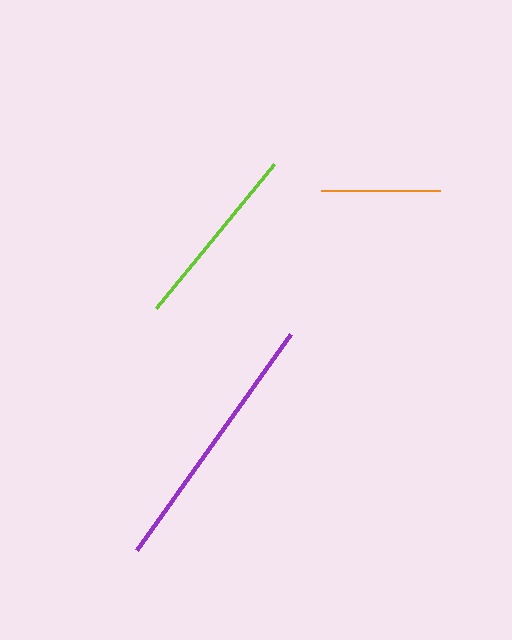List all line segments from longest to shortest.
From longest to shortest: purple, lime, orange.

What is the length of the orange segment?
The orange segment is approximately 119 pixels long.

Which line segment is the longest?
The purple line is the longest at approximately 266 pixels.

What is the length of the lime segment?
The lime segment is approximately 186 pixels long.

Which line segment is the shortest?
The orange line is the shortest at approximately 119 pixels.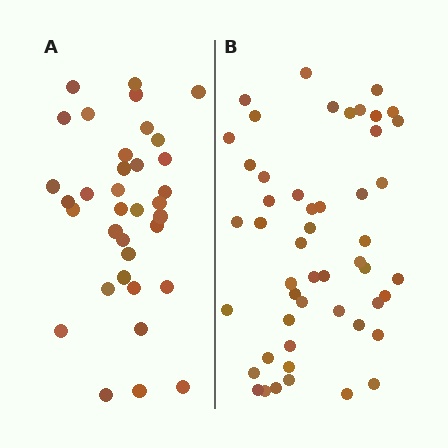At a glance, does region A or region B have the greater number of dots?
Region B (the right region) has more dots.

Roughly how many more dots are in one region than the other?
Region B has approximately 15 more dots than region A.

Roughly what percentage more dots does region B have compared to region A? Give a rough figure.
About 45% more.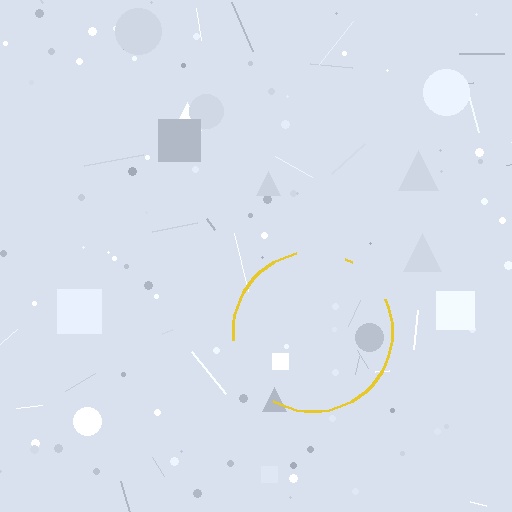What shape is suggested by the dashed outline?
The dashed outline suggests a circle.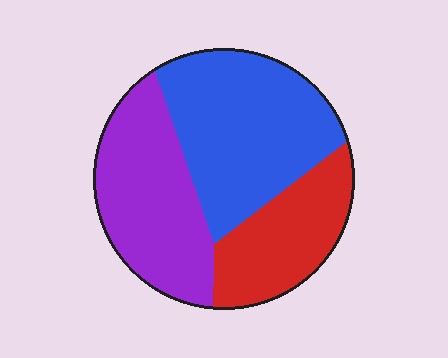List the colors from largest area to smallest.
From largest to smallest: blue, purple, red.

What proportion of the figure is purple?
Purple covers roughly 35% of the figure.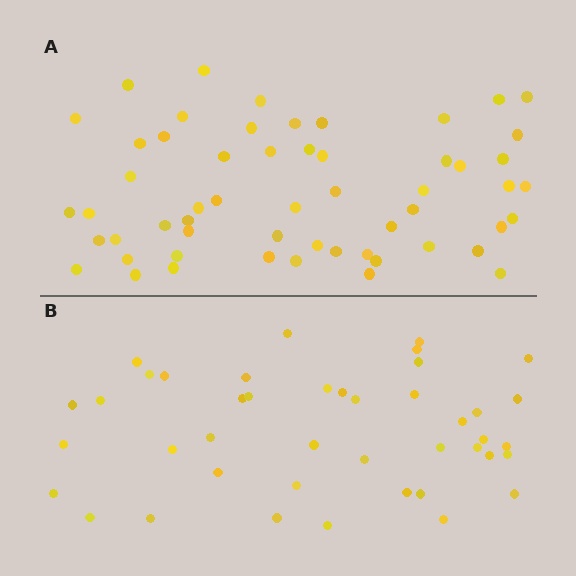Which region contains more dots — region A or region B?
Region A (the top region) has more dots.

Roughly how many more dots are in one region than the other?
Region A has approximately 15 more dots than region B.